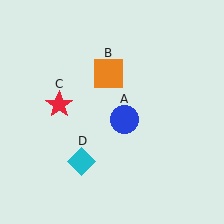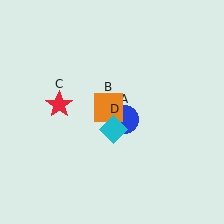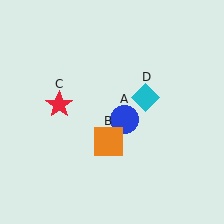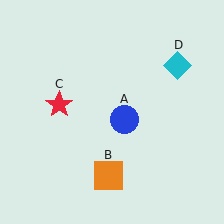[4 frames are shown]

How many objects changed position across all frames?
2 objects changed position: orange square (object B), cyan diamond (object D).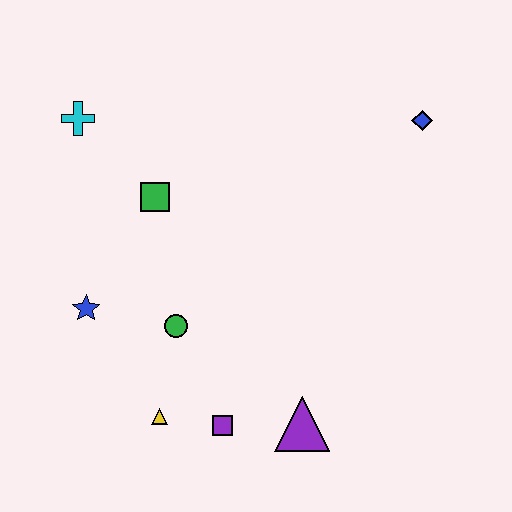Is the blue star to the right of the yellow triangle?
No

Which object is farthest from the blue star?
The blue diamond is farthest from the blue star.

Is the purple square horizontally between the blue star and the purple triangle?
Yes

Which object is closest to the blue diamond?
The green square is closest to the blue diamond.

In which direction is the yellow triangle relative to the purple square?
The yellow triangle is to the left of the purple square.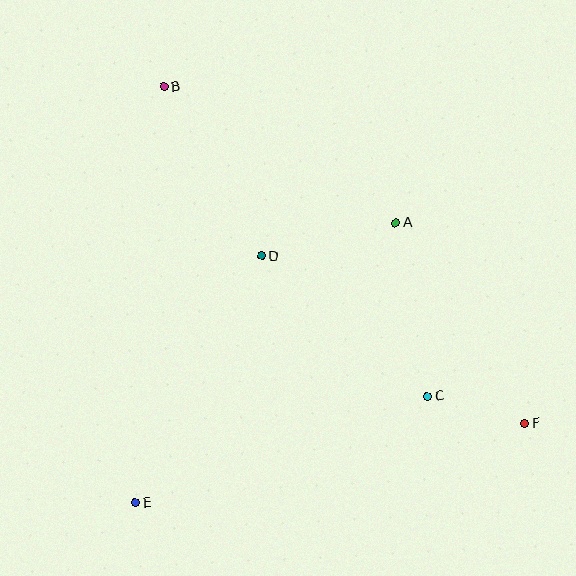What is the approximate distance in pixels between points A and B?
The distance between A and B is approximately 268 pixels.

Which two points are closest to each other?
Points C and F are closest to each other.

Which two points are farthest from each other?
Points B and F are farthest from each other.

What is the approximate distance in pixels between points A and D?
The distance between A and D is approximately 138 pixels.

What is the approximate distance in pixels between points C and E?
The distance between C and E is approximately 311 pixels.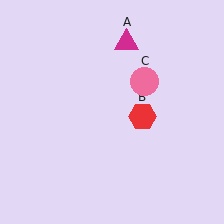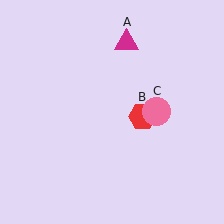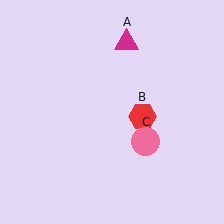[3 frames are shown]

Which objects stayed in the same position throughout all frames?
Magenta triangle (object A) and red hexagon (object B) remained stationary.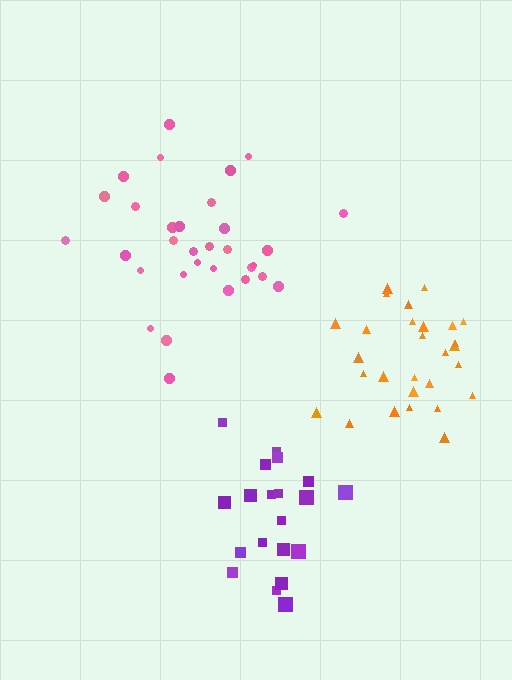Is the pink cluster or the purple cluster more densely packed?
Purple.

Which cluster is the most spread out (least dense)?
Pink.